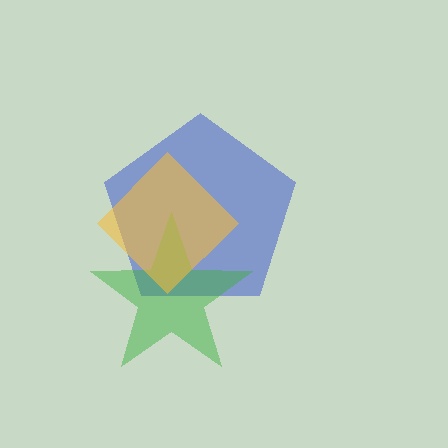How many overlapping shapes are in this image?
There are 3 overlapping shapes in the image.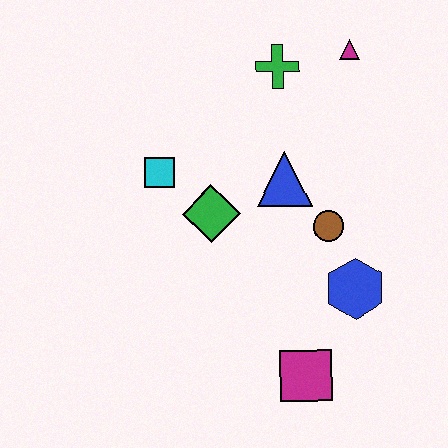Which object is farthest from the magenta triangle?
The magenta square is farthest from the magenta triangle.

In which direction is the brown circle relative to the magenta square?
The brown circle is above the magenta square.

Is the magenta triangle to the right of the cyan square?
Yes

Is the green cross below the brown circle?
No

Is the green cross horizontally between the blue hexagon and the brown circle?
No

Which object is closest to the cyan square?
The green diamond is closest to the cyan square.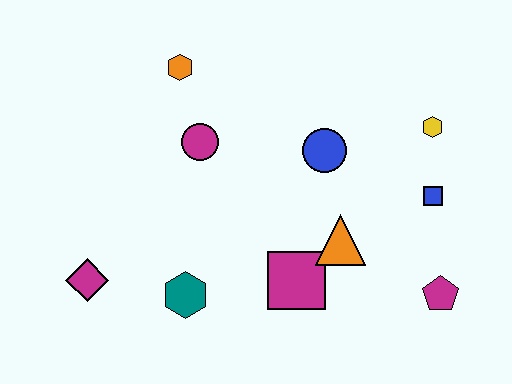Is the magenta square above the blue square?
No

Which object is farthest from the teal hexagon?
The yellow hexagon is farthest from the teal hexagon.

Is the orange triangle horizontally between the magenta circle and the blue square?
Yes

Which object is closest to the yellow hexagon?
The blue square is closest to the yellow hexagon.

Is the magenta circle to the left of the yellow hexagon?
Yes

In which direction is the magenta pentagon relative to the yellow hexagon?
The magenta pentagon is below the yellow hexagon.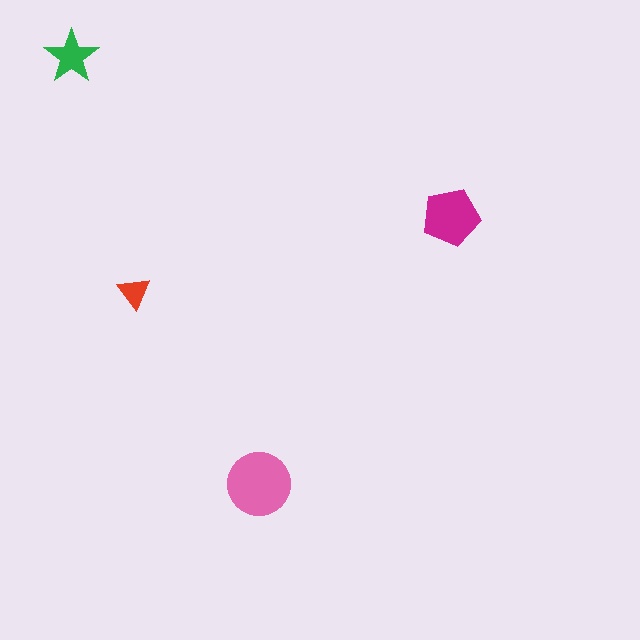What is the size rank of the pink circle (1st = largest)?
1st.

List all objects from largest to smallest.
The pink circle, the magenta pentagon, the green star, the red triangle.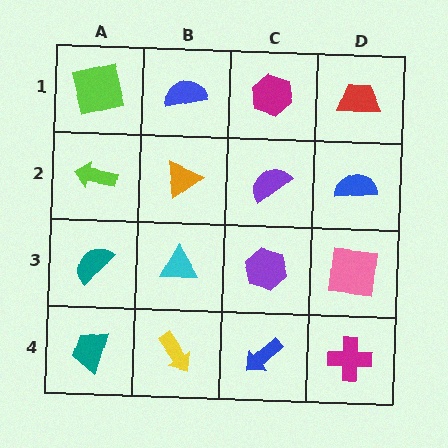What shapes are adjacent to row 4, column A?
A teal semicircle (row 3, column A), a yellow arrow (row 4, column B).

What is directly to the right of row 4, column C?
A magenta cross.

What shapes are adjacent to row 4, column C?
A purple hexagon (row 3, column C), a yellow arrow (row 4, column B), a magenta cross (row 4, column D).